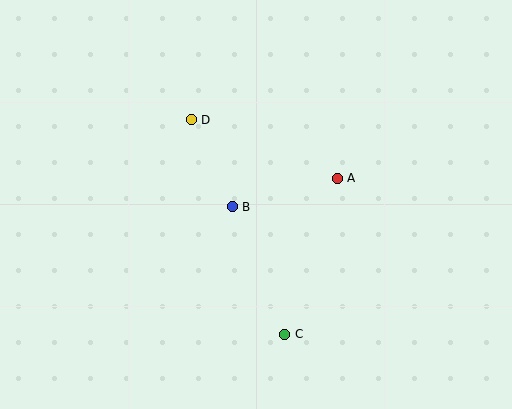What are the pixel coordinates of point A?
Point A is at (337, 178).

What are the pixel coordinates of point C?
Point C is at (285, 334).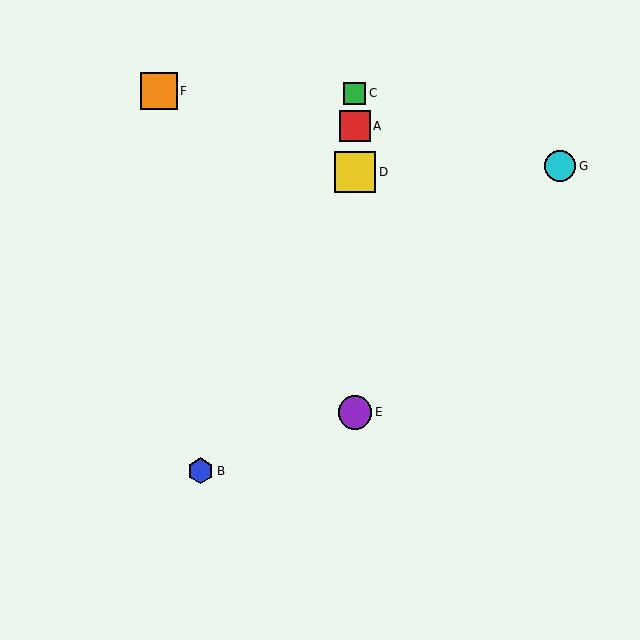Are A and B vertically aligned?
No, A is at x≈355 and B is at x≈201.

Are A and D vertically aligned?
Yes, both are at x≈355.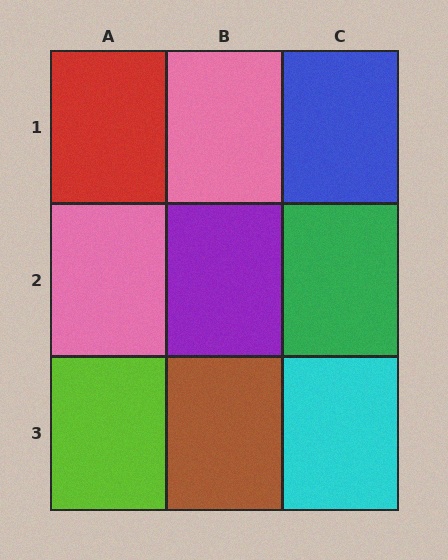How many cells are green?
1 cell is green.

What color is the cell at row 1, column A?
Red.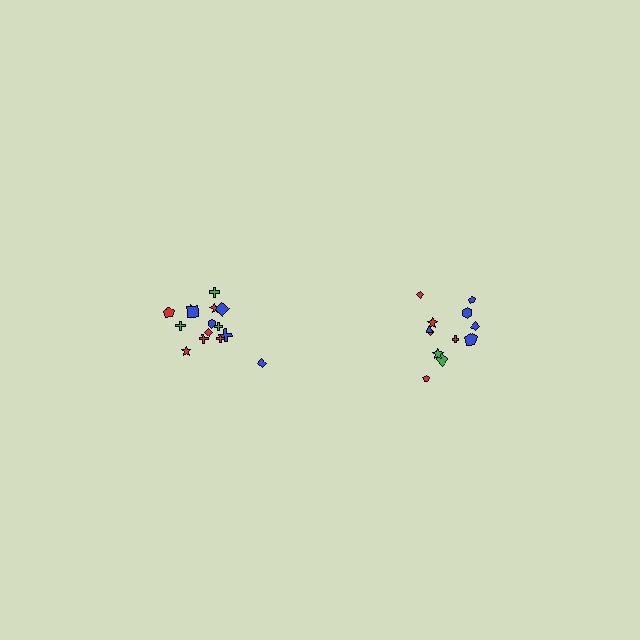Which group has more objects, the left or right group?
The left group.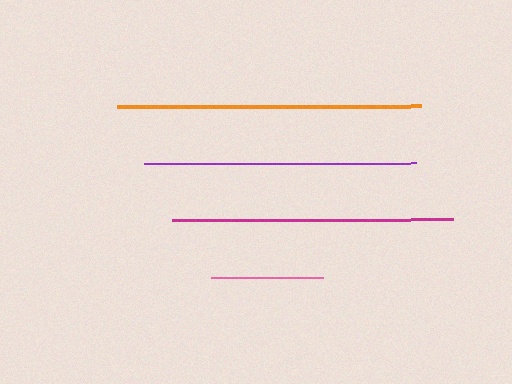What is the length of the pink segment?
The pink segment is approximately 112 pixels long.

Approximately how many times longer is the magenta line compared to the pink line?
The magenta line is approximately 2.5 times the length of the pink line.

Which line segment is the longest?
The orange line is the longest at approximately 304 pixels.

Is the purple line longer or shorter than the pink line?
The purple line is longer than the pink line.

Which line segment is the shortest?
The pink line is the shortest at approximately 112 pixels.